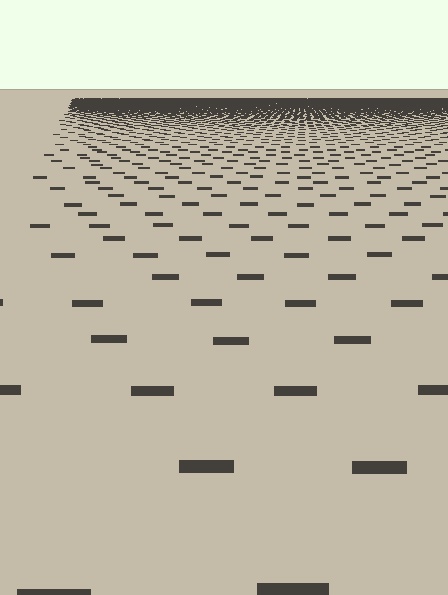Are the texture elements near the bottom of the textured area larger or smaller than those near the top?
Larger. Near the bottom, elements are closer to the viewer and appear at a bigger on-screen size.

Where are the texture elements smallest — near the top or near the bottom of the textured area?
Near the top.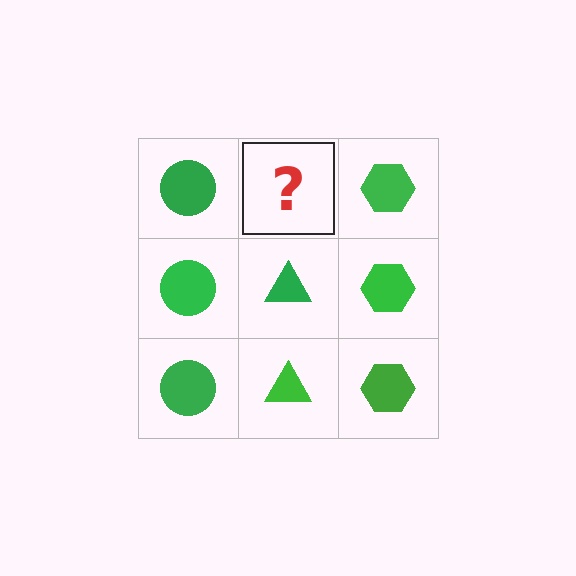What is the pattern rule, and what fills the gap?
The rule is that each column has a consistent shape. The gap should be filled with a green triangle.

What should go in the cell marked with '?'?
The missing cell should contain a green triangle.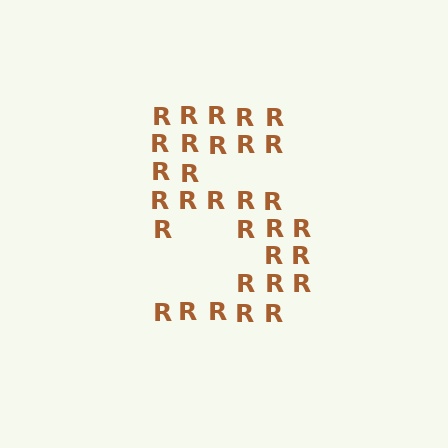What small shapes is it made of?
It is made of small letter R's.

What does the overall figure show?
The overall figure shows the digit 5.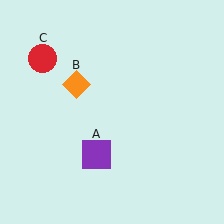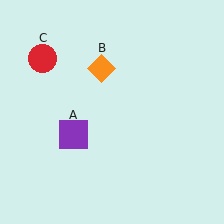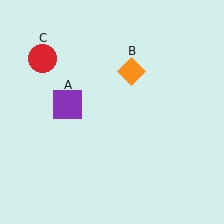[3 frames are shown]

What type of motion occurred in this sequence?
The purple square (object A), orange diamond (object B) rotated clockwise around the center of the scene.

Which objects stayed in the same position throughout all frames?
Red circle (object C) remained stationary.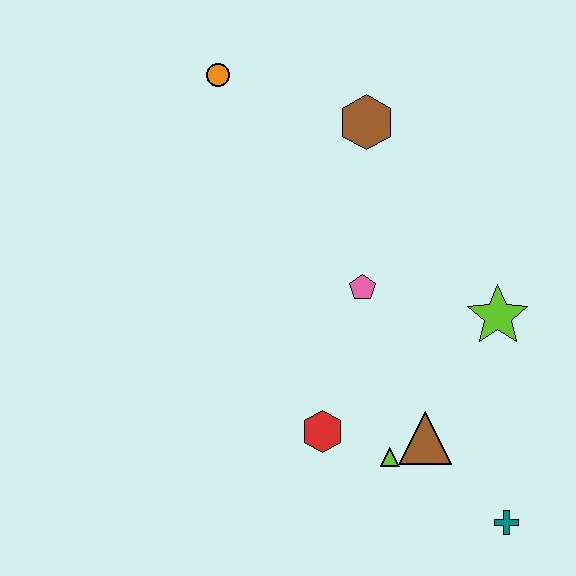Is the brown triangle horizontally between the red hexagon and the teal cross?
Yes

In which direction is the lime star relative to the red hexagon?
The lime star is to the right of the red hexagon.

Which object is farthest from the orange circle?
The teal cross is farthest from the orange circle.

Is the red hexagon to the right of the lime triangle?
No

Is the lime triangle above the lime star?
No